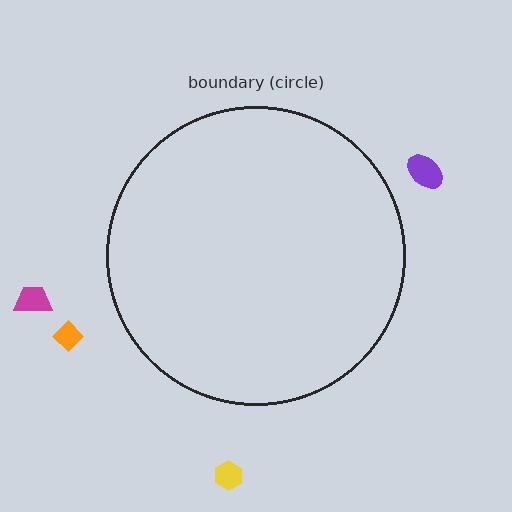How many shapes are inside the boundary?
0 inside, 4 outside.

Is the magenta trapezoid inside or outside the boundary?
Outside.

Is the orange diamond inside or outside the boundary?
Outside.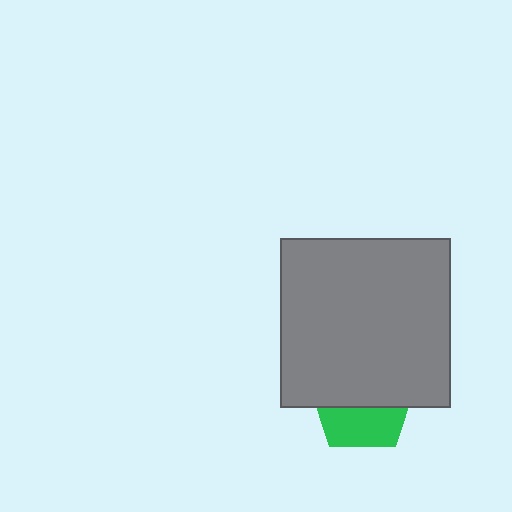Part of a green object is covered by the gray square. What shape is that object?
It is a pentagon.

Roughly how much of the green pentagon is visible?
A small part of it is visible (roughly 41%).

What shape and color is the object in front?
The object in front is a gray square.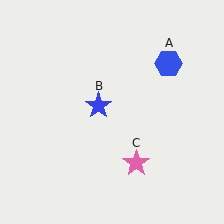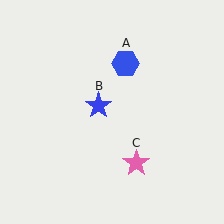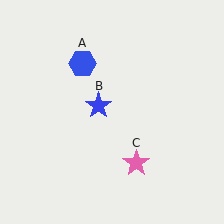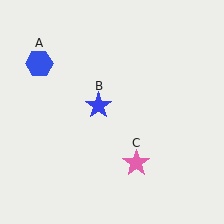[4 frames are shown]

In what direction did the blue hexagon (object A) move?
The blue hexagon (object A) moved left.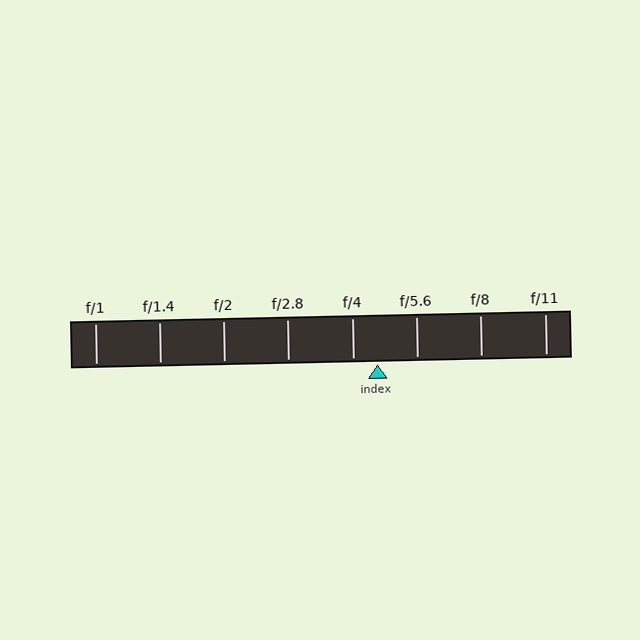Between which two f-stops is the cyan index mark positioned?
The index mark is between f/4 and f/5.6.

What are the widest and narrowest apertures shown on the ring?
The widest aperture shown is f/1 and the narrowest is f/11.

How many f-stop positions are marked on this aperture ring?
There are 8 f-stop positions marked.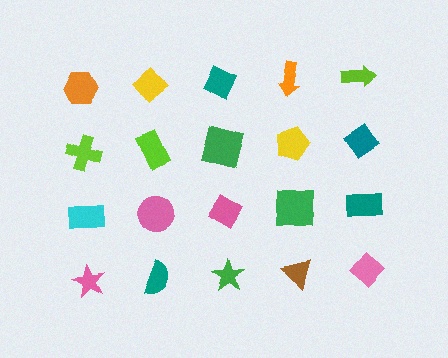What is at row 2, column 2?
A lime rectangle.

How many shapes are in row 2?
5 shapes.